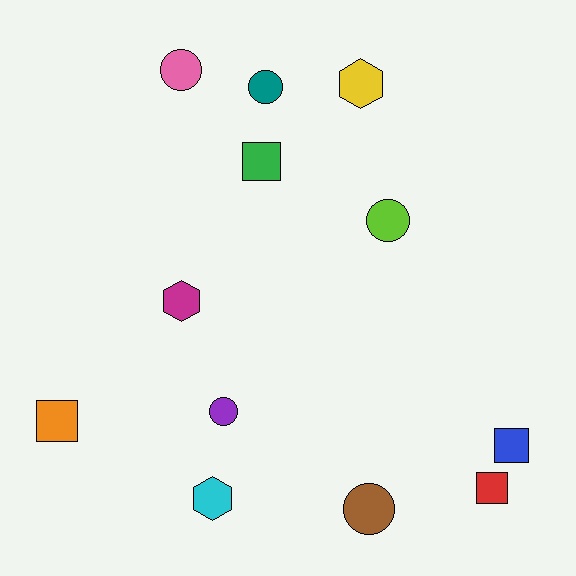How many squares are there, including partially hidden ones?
There are 4 squares.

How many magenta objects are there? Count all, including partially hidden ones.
There is 1 magenta object.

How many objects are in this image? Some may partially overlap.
There are 12 objects.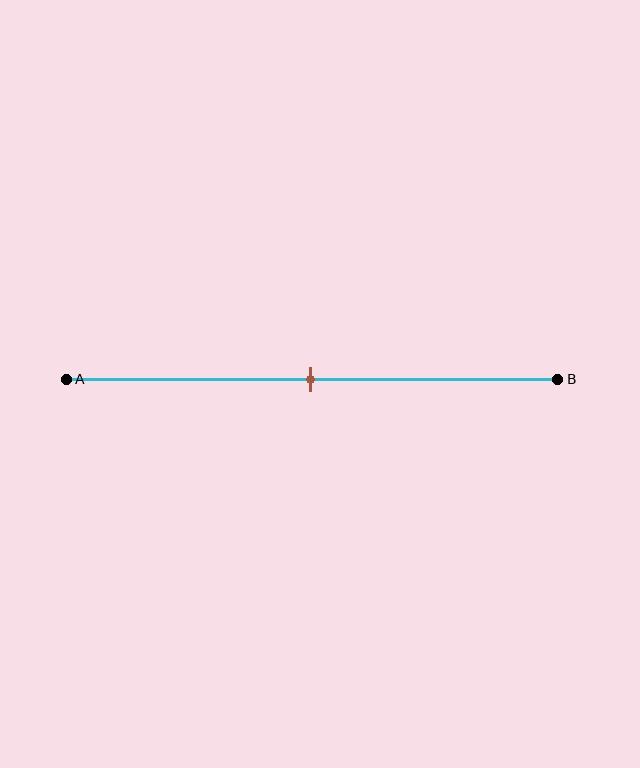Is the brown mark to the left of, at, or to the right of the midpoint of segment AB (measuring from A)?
The brown mark is approximately at the midpoint of segment AB.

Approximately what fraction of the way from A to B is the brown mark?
The brown mark is approximately 50% of the way from A to B.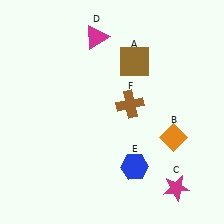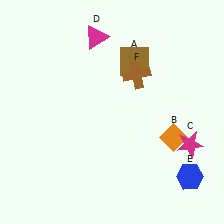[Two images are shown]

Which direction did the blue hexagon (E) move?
The blue hexagon (E) moved right.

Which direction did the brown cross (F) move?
The brown cross (F) moved up.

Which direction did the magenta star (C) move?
The magenta star (C) moved up.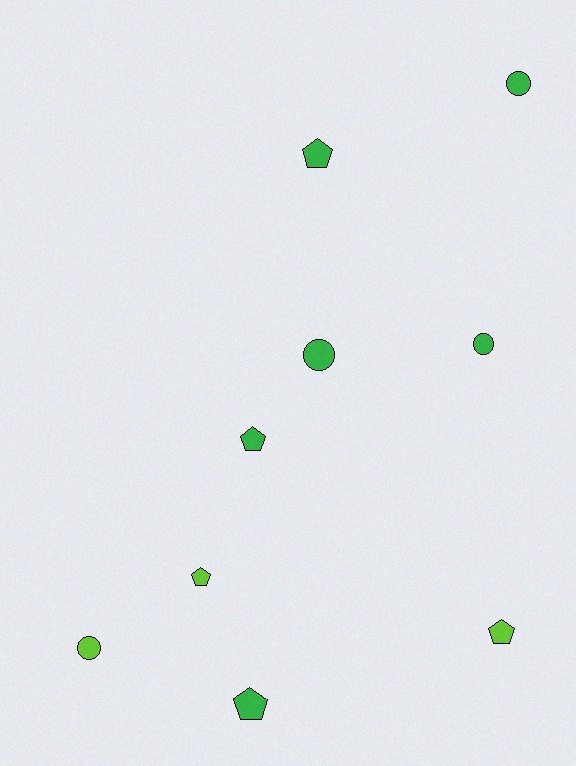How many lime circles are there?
There is 1 lime circle.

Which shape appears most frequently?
Pentagon, with 5 objects.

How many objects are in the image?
There are 9 objects.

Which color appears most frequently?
Green, with 6 objects.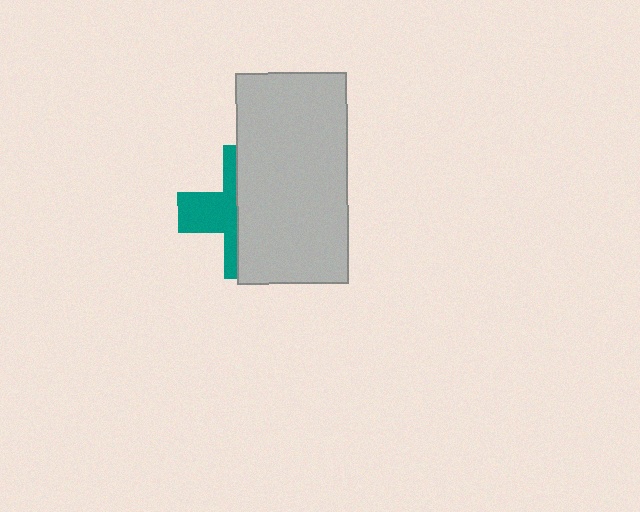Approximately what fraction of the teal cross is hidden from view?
Roughly 60% of the teal cross is hidden behind the light gray rectangle.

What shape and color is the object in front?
The object in front is a light gray rectangle.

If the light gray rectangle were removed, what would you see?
You would see the complete teal cross.